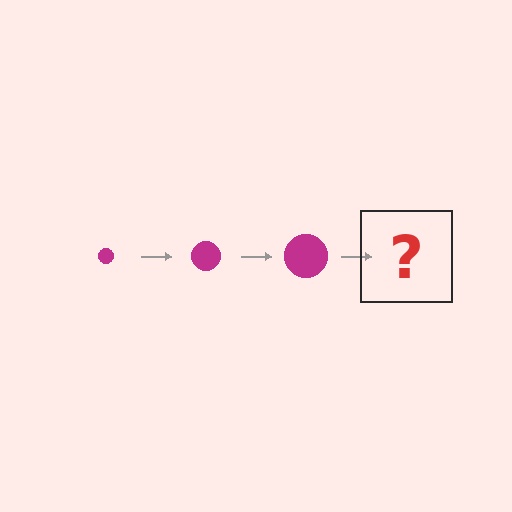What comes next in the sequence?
The next element should be a magenta circle, larger than the previous one.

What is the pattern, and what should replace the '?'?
The pattern is that the circle gets progressively larger each step. The '?' should be a magenta circle, larger than the previous one.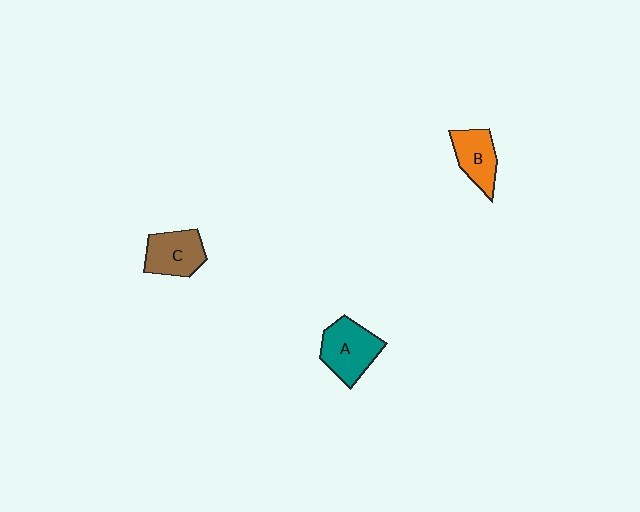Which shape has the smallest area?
Shape B (orange).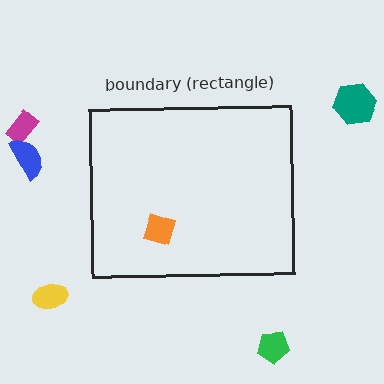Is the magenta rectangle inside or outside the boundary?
Outside.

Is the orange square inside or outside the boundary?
Inside.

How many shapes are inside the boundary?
1 inside, 5 outside.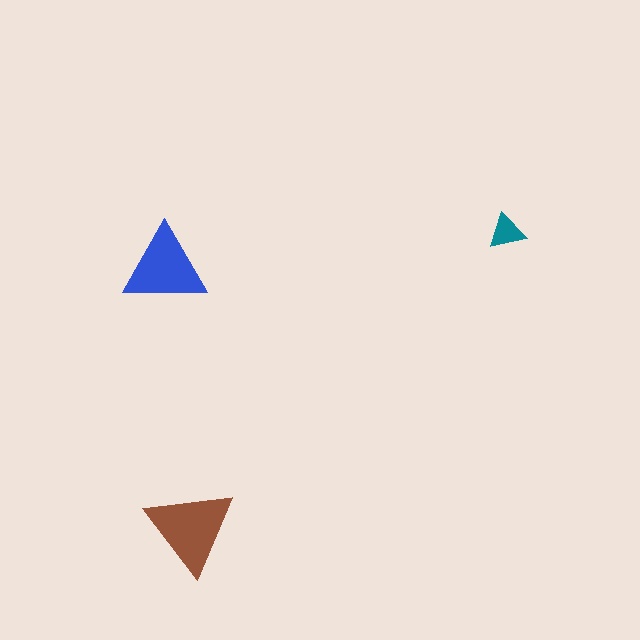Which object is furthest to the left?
The blue triangle is leftmost.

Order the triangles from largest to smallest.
the brown one, the blue one, the teal one.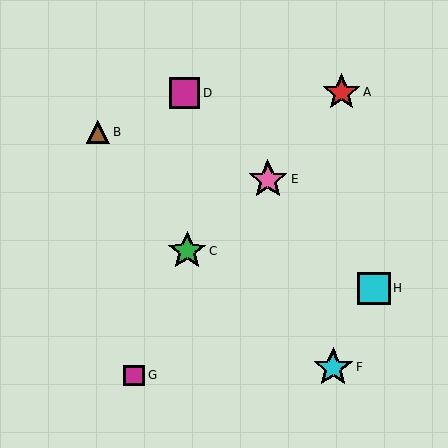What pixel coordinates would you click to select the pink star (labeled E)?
Click at (268, 179) to select the pink star E.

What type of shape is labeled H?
Shape H is a cyan square.